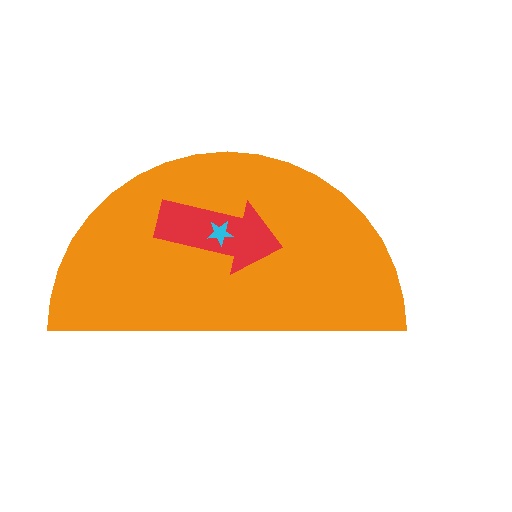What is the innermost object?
The cyan star.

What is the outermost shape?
The orange semicircle.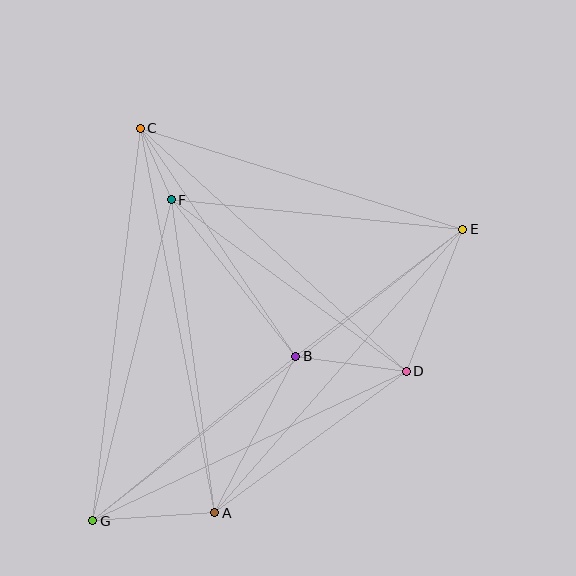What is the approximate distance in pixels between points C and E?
The distance between C and E is approximately 338 pixels.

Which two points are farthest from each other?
Points E and G are farthest from each other.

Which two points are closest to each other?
Points C and F are closest to each other.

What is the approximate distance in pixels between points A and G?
The distance between A and G is approximately 123 pixels.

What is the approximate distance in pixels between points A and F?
The distance between A and F is approximately 316 pixels.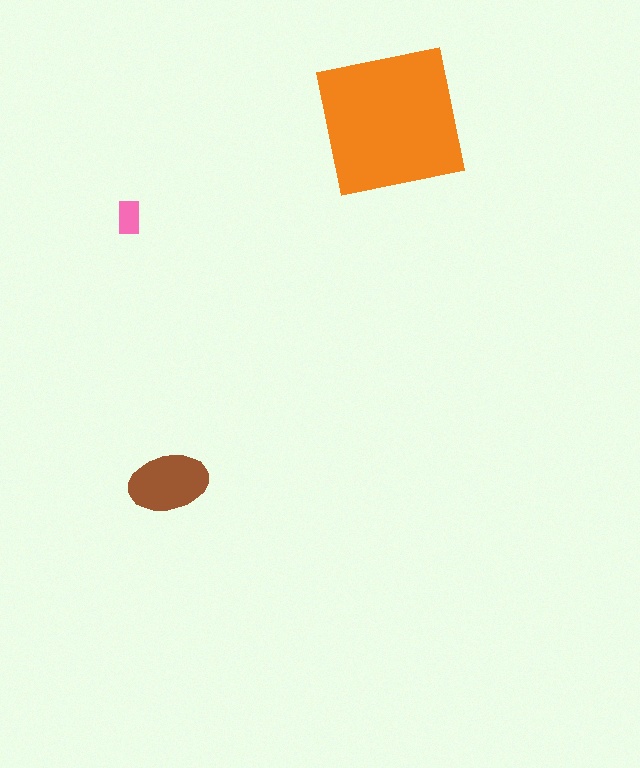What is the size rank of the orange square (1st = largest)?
1st.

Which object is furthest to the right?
The orange square is rightmost.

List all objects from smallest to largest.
The pink rectangle, the brown ellipse, the orange square.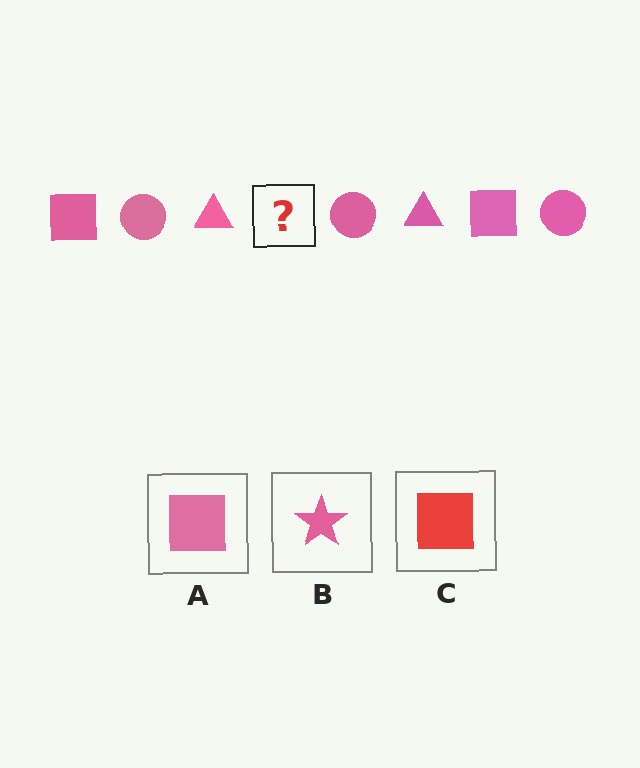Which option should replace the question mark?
Option A.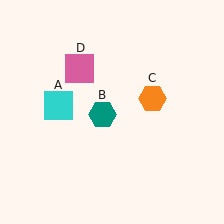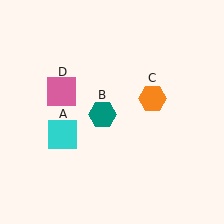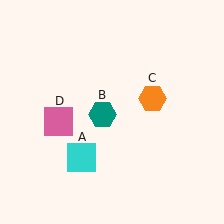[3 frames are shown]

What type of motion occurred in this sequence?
The cyan square (object A), pink square (object D) rotated counterclockwise around the center of the scene.